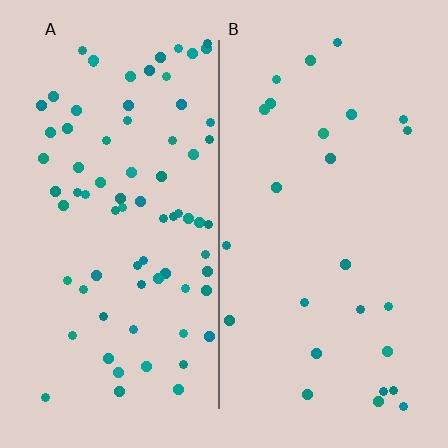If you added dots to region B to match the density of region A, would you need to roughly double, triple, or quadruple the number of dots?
Approximately triple.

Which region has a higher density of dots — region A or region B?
A (the left).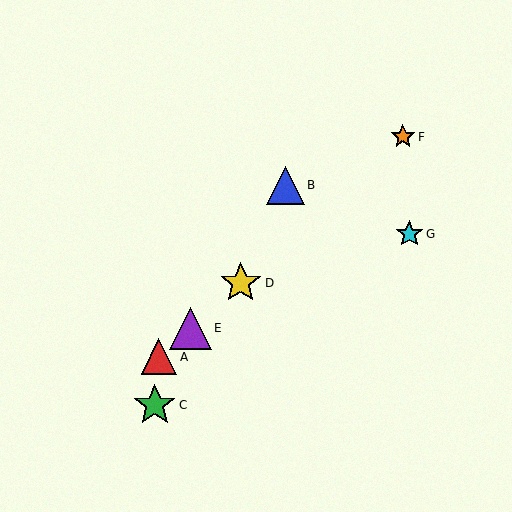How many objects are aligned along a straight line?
4 objects (A, D, E, F) are aligned along a straight line.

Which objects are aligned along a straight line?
Objects A, D, E, F are aligned along a straight line.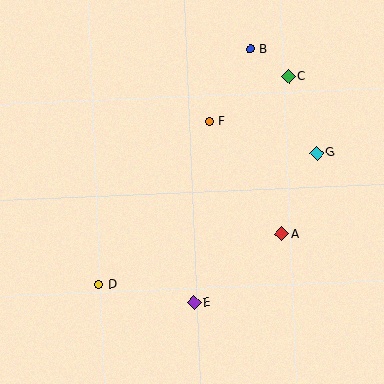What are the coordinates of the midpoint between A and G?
The midpoint between A and G is at (299, 194).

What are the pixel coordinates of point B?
Point B is at (250, 49).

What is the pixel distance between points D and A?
The distance between D and A is 190 pixels.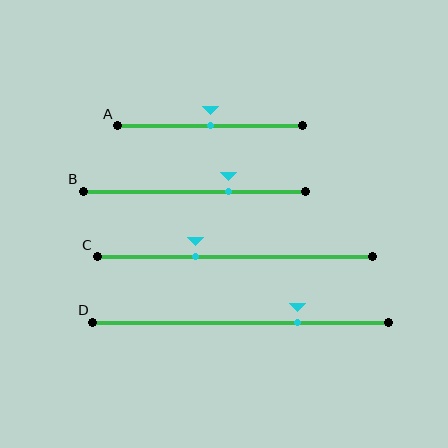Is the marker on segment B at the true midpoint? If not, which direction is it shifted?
No, the marker on segment B is shifted to the right by about 15% of the segment length.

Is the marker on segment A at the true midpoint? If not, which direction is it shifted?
Yes, the marker on segment A is at the true midpoint.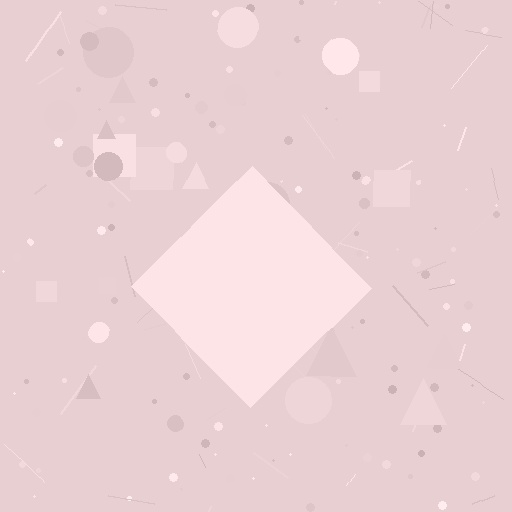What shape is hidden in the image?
A diamond is hidden in the image.